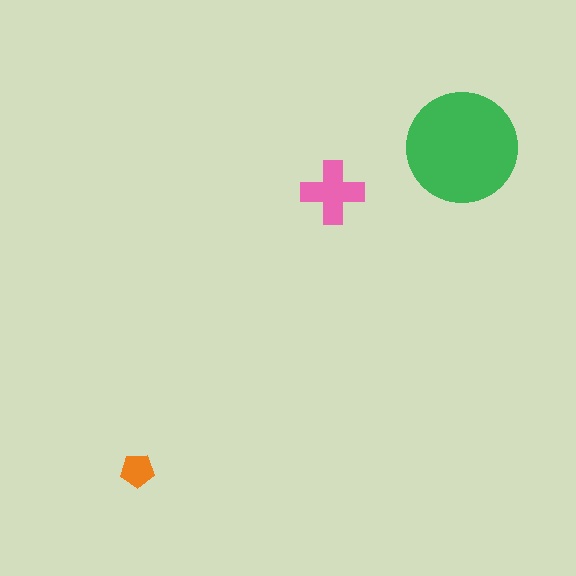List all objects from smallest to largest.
The orange pentagon, the pink cross, the green circle.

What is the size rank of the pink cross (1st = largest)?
2nd.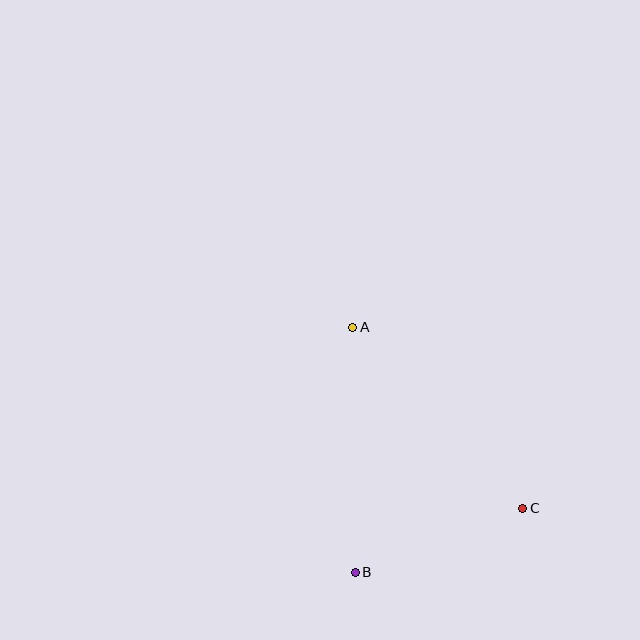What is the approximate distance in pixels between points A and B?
The distance between A and B is approximately 245 pixels.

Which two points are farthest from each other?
Points A and C are farthest from each other.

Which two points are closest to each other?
Points B and C are closest to each other.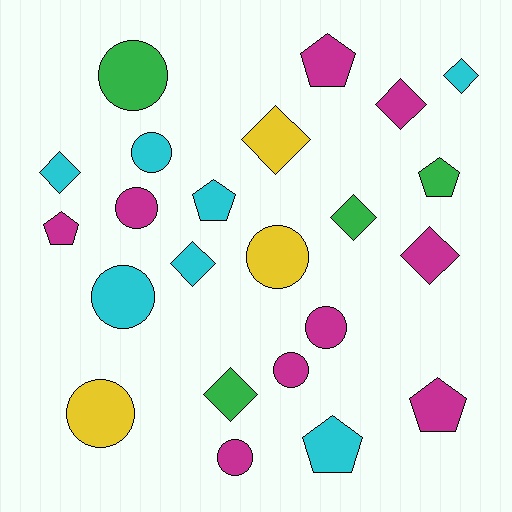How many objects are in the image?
There are 23 objects.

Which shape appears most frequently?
Circle, with 9 objects.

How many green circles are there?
There is 1 green circle.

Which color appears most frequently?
Magenta, with 9 objects.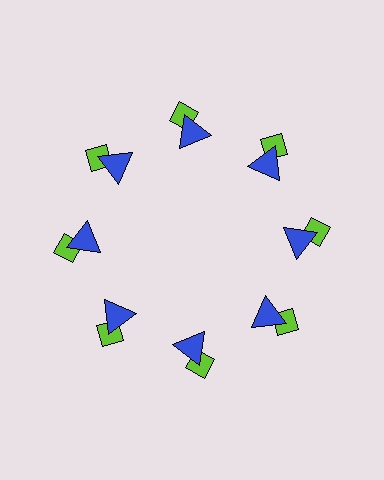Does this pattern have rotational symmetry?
Yes, this pattern has 8-fold rotational symmetry. It looks the same after rotating 45 degrees around the center.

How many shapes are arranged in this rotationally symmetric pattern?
There are 16 shapes, arranged in 8 groups of 2.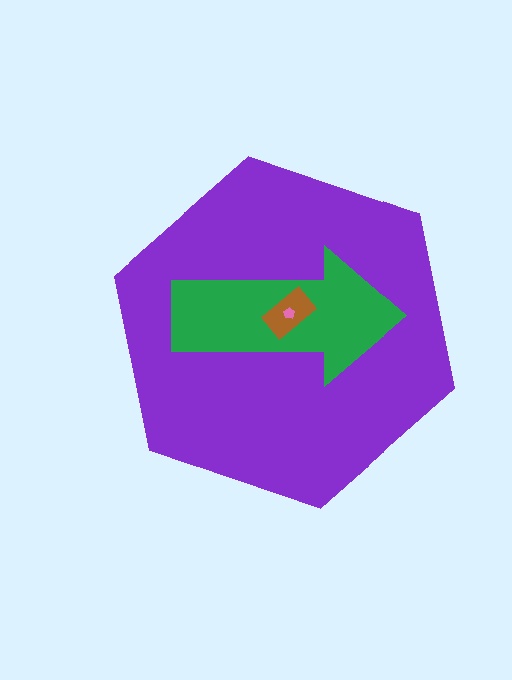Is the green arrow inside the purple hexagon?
Yes.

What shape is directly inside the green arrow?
The brown rectangle.